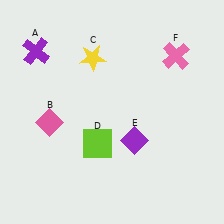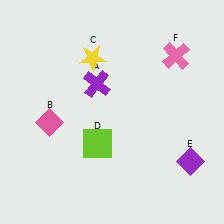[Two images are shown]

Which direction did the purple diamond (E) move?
The purple diamond (E) moved right.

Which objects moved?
The objects that moved are: the purple cross (A), the purple diamond (E).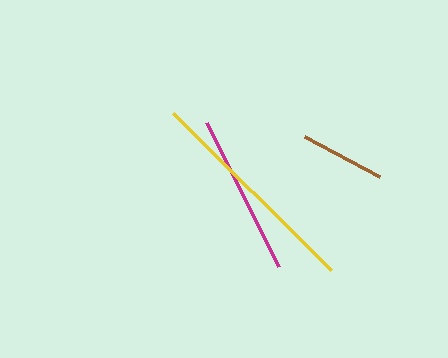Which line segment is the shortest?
The brown line is the shortest at approximately 85 pixels.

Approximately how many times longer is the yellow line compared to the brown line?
The yellow line is approximately 2.6 times the length of the brown line.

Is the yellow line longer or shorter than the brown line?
The yellow line is longer than the brown line.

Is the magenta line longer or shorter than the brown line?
The magenta line is longer than the brown line.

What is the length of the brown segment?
The brown segment is approximately 85 pixels long.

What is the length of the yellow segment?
The yellow segment is approximately 222 pixels long.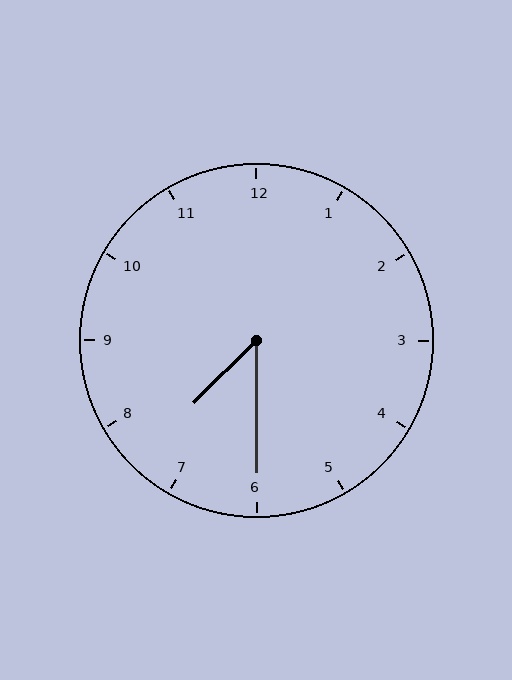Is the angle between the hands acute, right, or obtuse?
It is acute.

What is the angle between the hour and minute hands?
Approximately 45 degrees.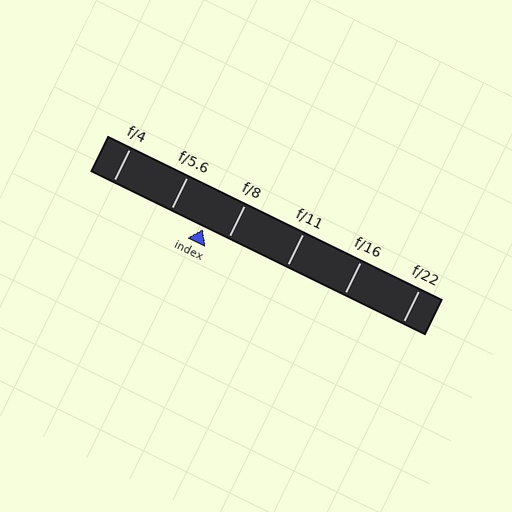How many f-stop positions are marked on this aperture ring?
There are 6 f-stop positions marked.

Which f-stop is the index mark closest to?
The index mark is closest to f/8.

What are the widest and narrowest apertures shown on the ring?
The widest aperture shown is f/4 and the narrowest is f/22.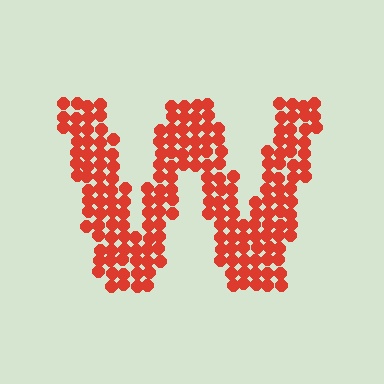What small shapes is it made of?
It is made of small circles.